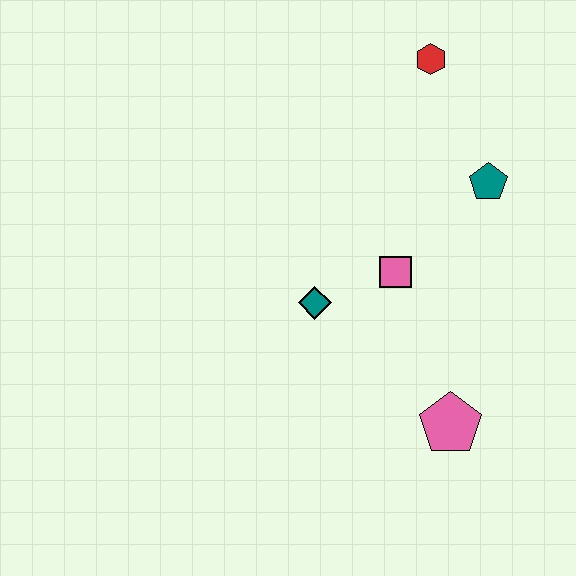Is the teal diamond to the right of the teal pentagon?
No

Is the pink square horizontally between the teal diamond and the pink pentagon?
Yes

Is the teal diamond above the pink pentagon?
Yes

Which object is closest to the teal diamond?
The pink square is closest to the teal diamond.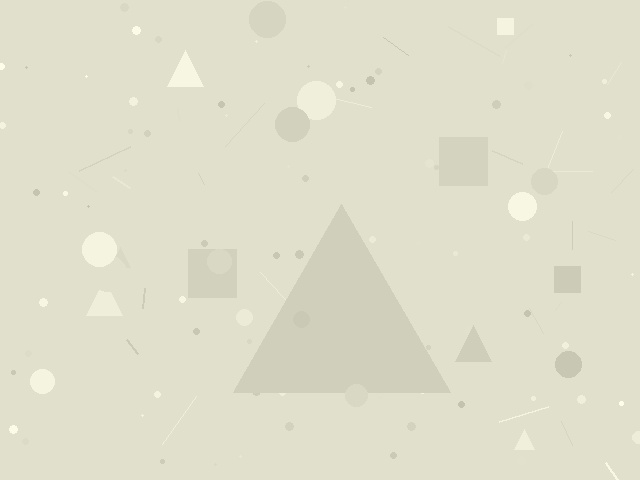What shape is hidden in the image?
A triangle is hidden in the image.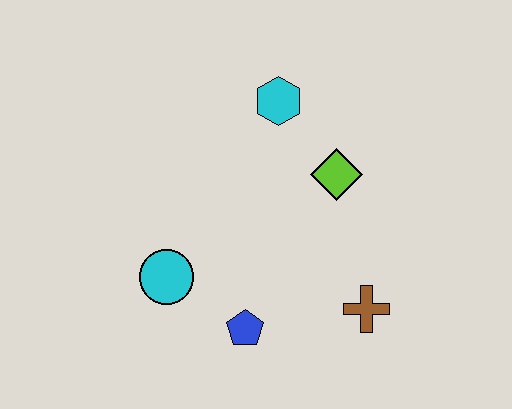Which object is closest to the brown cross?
The blue pentagon is closest to the brown cross.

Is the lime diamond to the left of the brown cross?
Yes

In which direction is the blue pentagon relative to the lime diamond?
The blue pentagon is below the lime diamond.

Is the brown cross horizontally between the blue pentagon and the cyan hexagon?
No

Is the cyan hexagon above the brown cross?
Yes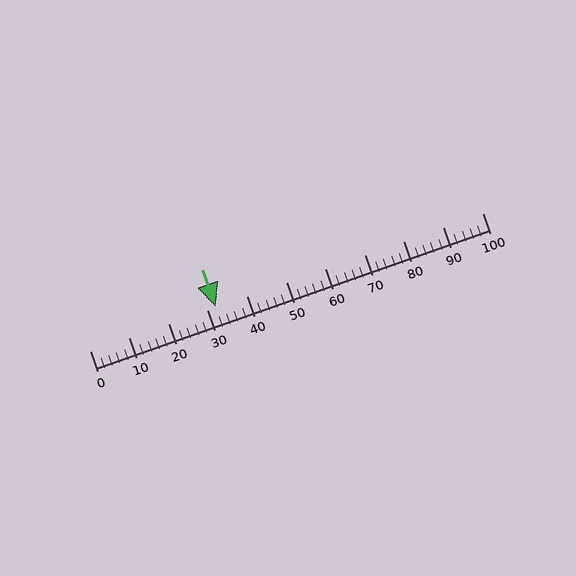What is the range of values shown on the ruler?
The ruler shows values from 0 to 100.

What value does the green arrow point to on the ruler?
The green arrow points to approximately 32.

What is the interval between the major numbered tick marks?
The major tick marks are spaced 10 units apart.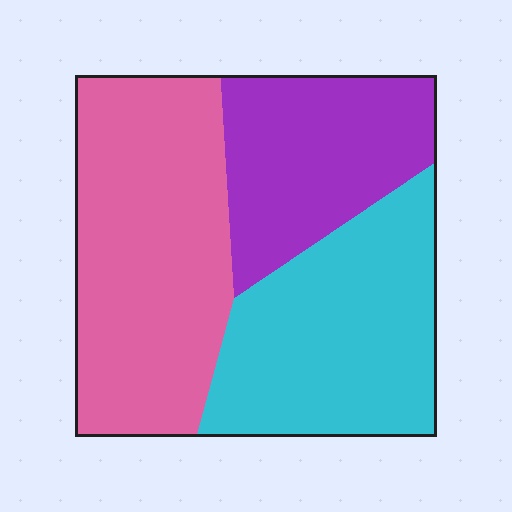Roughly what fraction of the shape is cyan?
Cyan covers around 35% of the shape.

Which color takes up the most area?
Pink, at roughly 40%.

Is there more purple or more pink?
Pink.